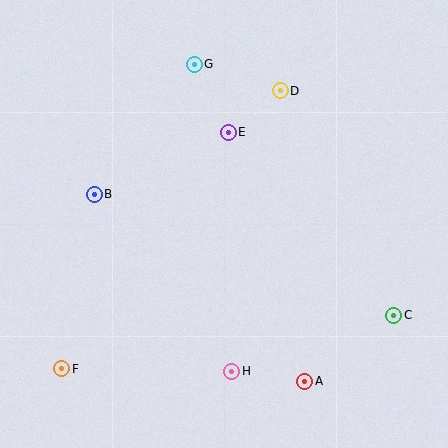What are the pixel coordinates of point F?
Point F is at (62, 369).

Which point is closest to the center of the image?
Point E at (228, 132) is closest to the center.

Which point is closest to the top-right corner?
Point D is closest to the top-right corner.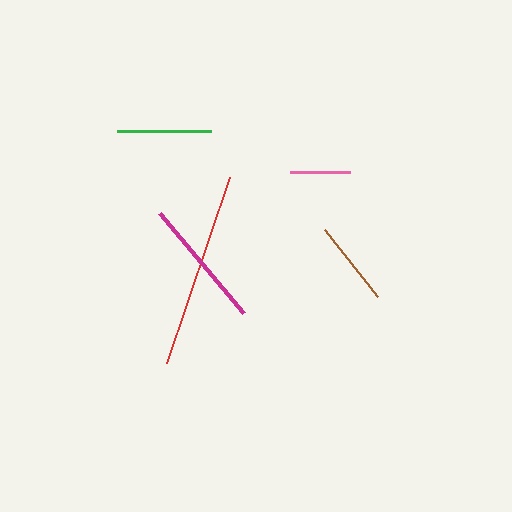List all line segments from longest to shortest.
From longest to shortest: red, magenta, green, brown, pink.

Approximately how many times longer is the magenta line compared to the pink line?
The magenta line is approximately 2.2 times the length of the pink line.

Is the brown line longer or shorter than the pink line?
The brown line is longer than the pink line.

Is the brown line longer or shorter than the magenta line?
The magenta line is longer than the brown line.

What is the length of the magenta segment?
The magenta segment is approximately 130 pixels long.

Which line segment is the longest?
The red line is the longest at approximately 196 pixels.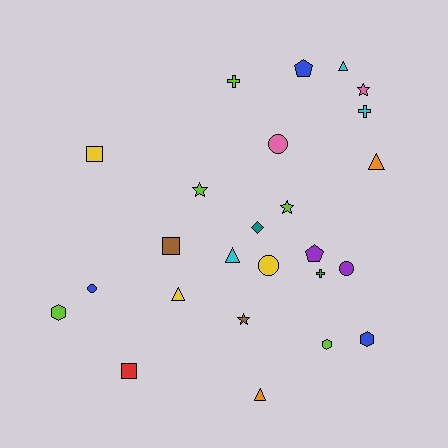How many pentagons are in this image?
There are 2 pentagons.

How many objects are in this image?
There are 25 objects.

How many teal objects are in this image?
There is 1 teal object.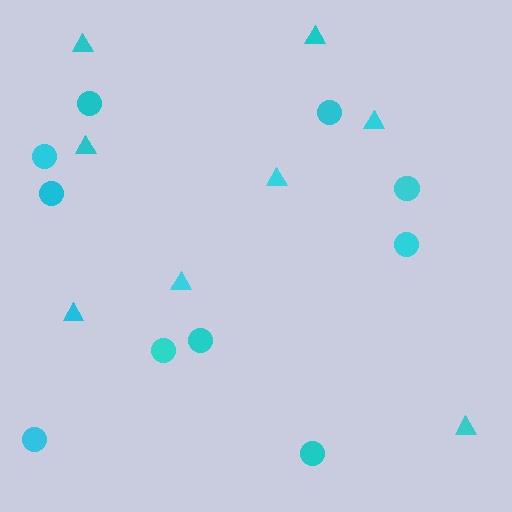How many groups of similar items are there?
There are 2 groups: one group of triangles (8) and one group of circles (10).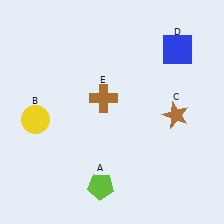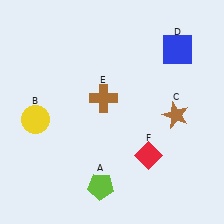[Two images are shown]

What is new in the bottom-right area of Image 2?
A red diamond (F) was added in the bottom-right area of Image 2.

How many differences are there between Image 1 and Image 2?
There is 1 difference between the two images.